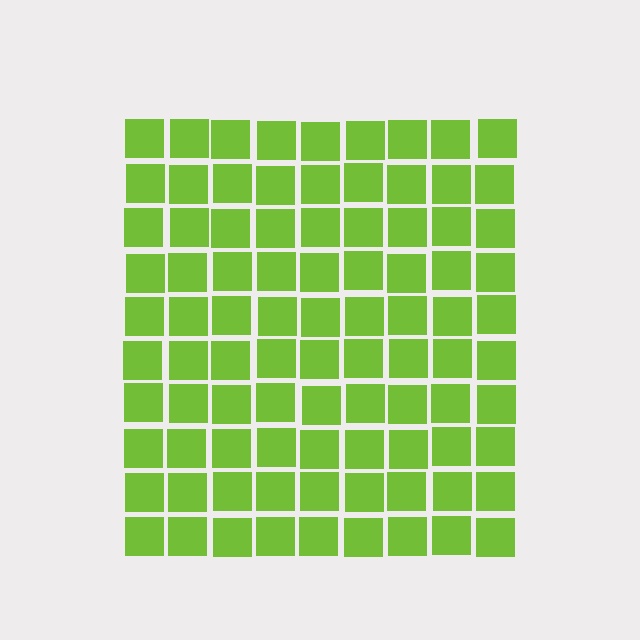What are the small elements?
The small elements are squares.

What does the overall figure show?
The overall figure shows a square.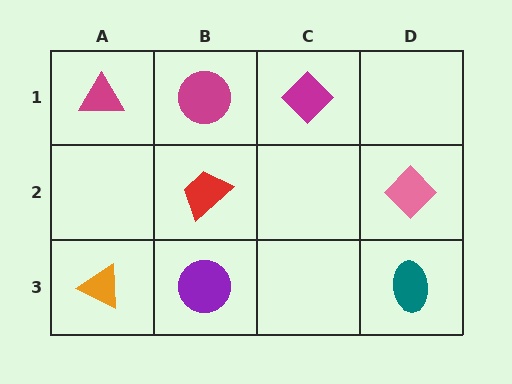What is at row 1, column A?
A magenta triangle.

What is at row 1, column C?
A magenta diamond.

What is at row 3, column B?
A purple circle.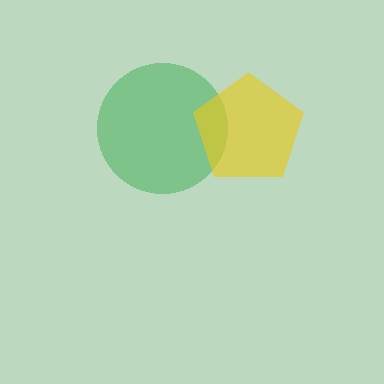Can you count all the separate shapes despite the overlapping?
Yes, there are 2 separate shapes.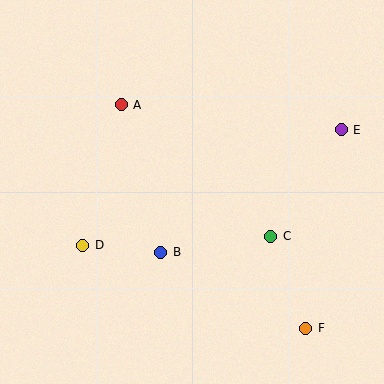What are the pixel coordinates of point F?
Point F is at (306, 328).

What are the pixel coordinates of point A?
Point A is at (121, 105).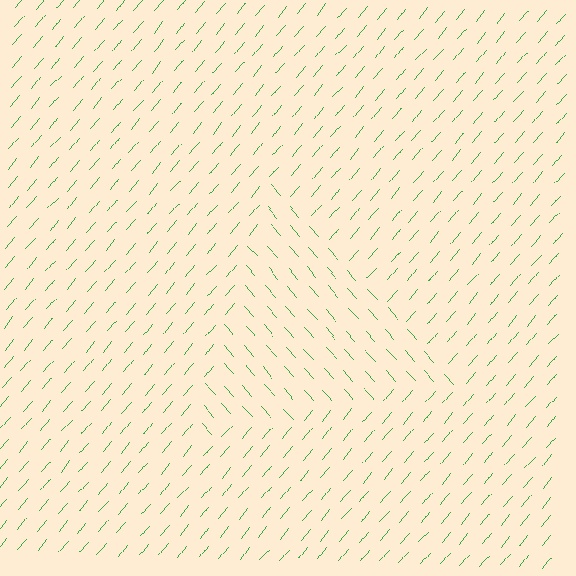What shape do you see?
I see a triangle.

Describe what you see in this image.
The image is filled with small green line segments. A triangle region in the image has lines oriented differently from the surrounding lines, creating a visible texture boundary.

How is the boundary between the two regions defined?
The boundary is defined purely by a change in line orientation (approximately 82 degrees difference). All lines are the same color and thickness.